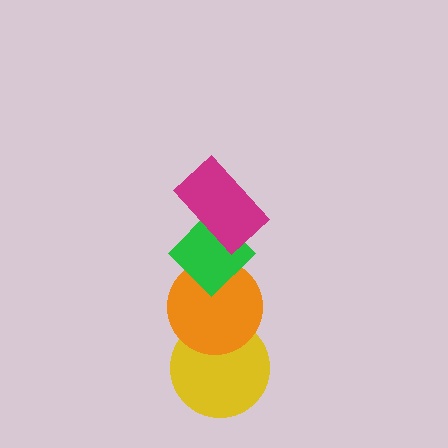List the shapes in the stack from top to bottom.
From top to bottom: the magenta rectangle, the green diamond, the orange circle, the yellow circle.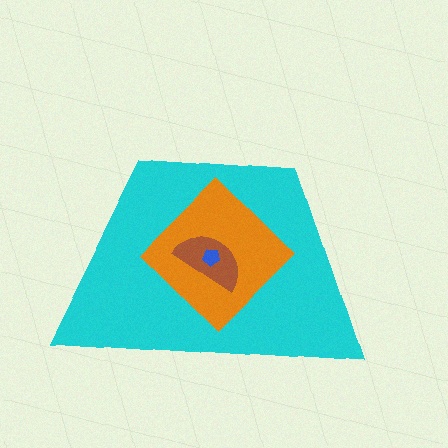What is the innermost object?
The blue pentagon.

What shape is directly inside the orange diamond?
The brown semicircle.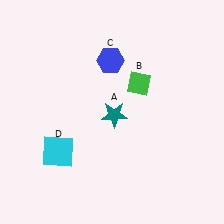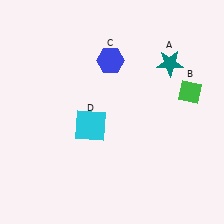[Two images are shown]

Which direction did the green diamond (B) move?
The green diamond (B) moved right.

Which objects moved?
The objects that moved are: the teal star (A), the green diamond (B), the cyan square (D).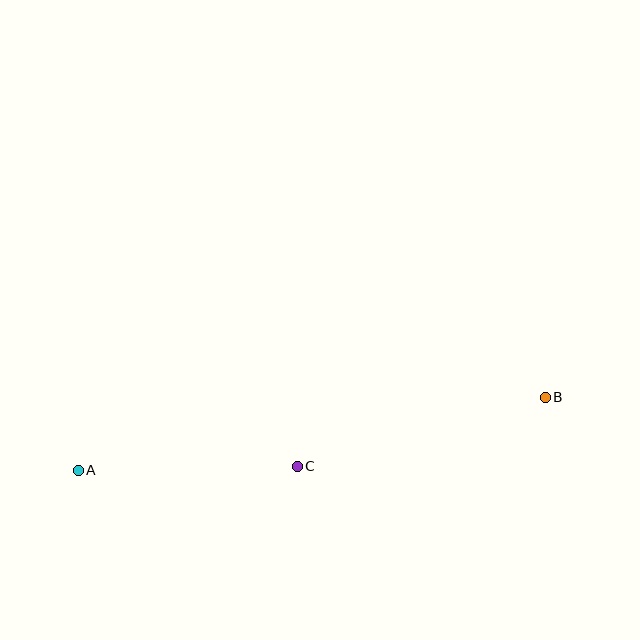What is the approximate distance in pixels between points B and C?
The distance between B and C is approximately 258 pixels.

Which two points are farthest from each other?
Points A and B are farthest from each other.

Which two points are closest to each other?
Points A and C are closest to each other.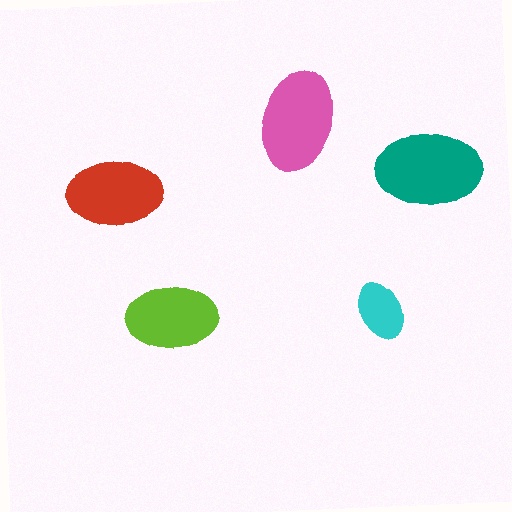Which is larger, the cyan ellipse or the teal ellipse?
The teal one.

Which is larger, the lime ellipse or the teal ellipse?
The teal one.